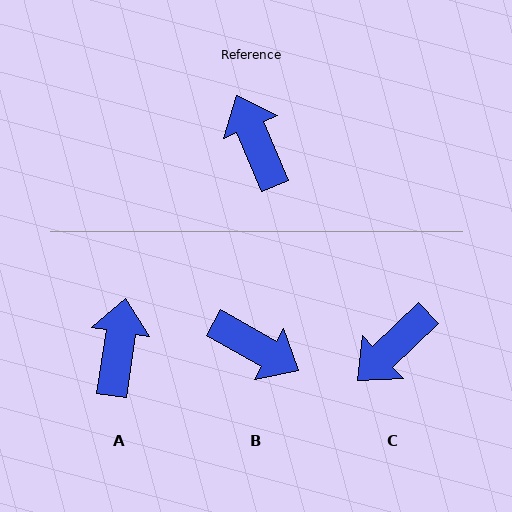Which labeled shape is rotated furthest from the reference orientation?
B, about 142 degrees away.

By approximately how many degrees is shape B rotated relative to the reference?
Approximately 142 degrees clockwise.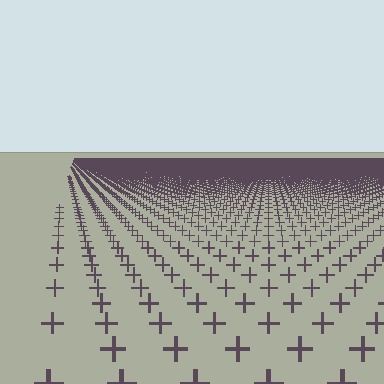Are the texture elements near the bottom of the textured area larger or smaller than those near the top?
Larger. Near the bottom, elements are closer to the viewer and appear at a bigger on-screen size.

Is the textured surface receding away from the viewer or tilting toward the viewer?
The surface is receding away from the viewer. Texture elements get smaller and denser toward the top.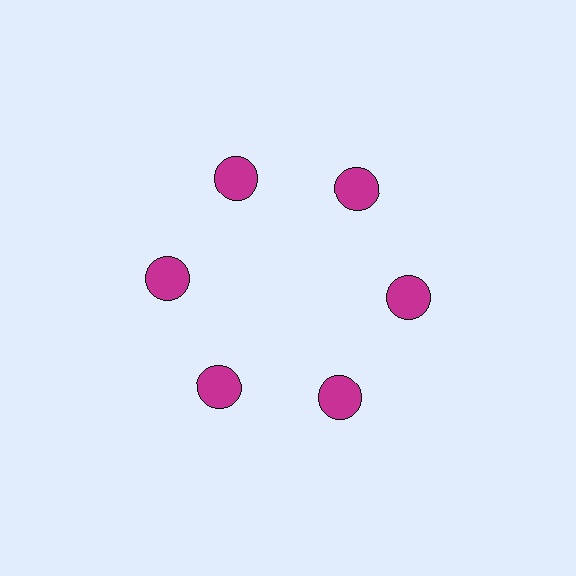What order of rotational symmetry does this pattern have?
This pattern has 6-fold rotational symmetry.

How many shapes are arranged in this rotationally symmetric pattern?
There are 6 shapes, arranged in 6 groups of 1.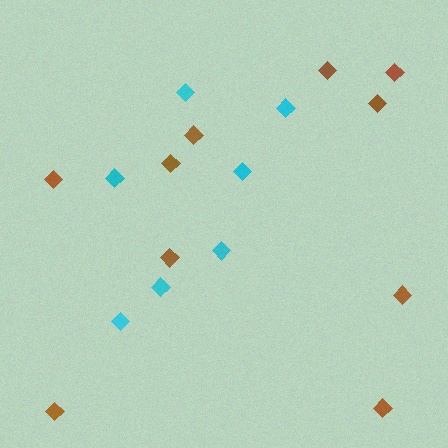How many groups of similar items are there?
There are 2 groups: one group of brown diamonds (10) and one group of cyan diamonds (7).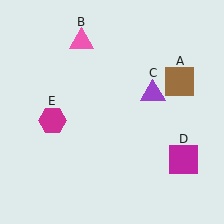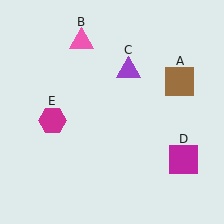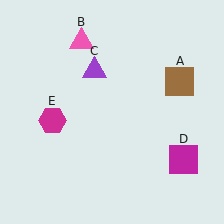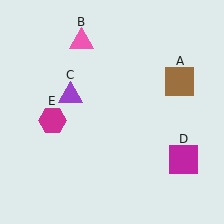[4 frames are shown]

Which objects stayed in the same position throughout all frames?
Brown square (object A) and pink triangle (object B) and magenta square (object D) and magenta hexagon (object E) remained stationary.